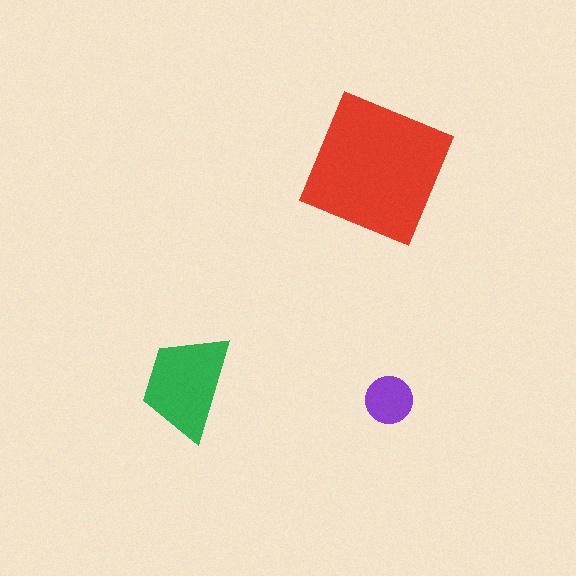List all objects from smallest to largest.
The purple circle, the green trapezoid, the red square.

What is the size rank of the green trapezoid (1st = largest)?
2nd.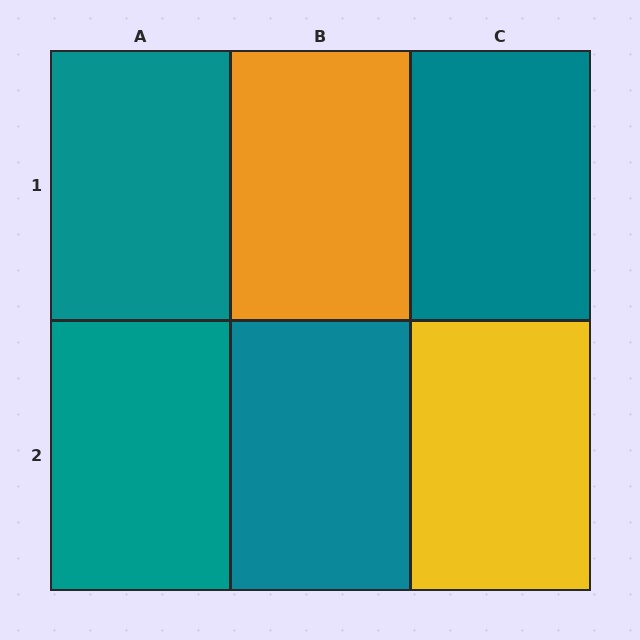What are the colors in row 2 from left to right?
Teal, teal, yellow.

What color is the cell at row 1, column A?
Teal.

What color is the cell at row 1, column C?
Teal.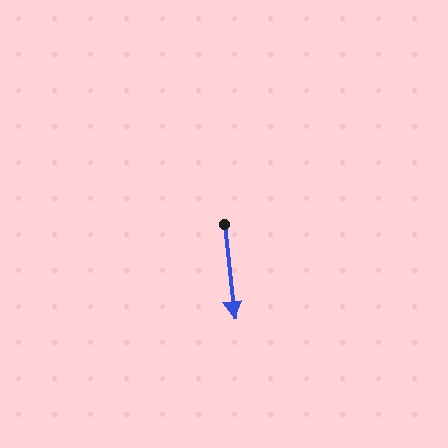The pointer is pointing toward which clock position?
Roughly 6 o'clock.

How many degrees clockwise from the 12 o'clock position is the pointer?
Approximately 174 degrees.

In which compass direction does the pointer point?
South.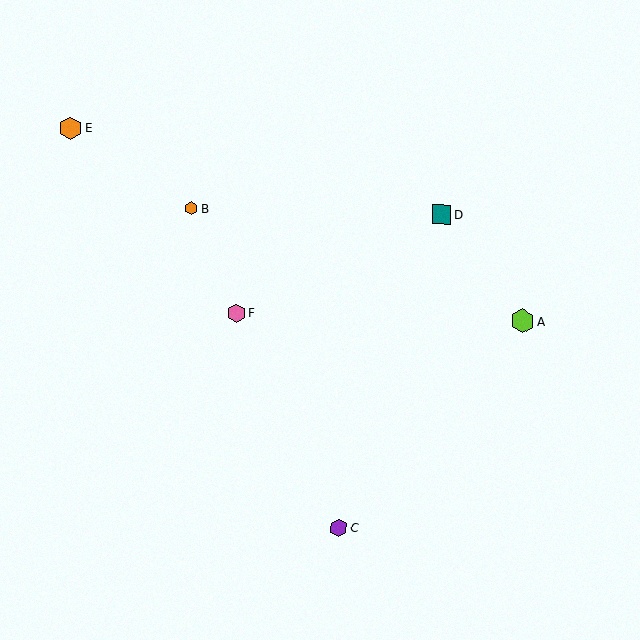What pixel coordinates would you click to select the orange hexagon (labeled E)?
Click at (71, 128) to select the orange hexagon E.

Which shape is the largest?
The lime hexagon (labeled A) is the largest.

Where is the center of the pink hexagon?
The center of the pink hexagon is at (236, 313).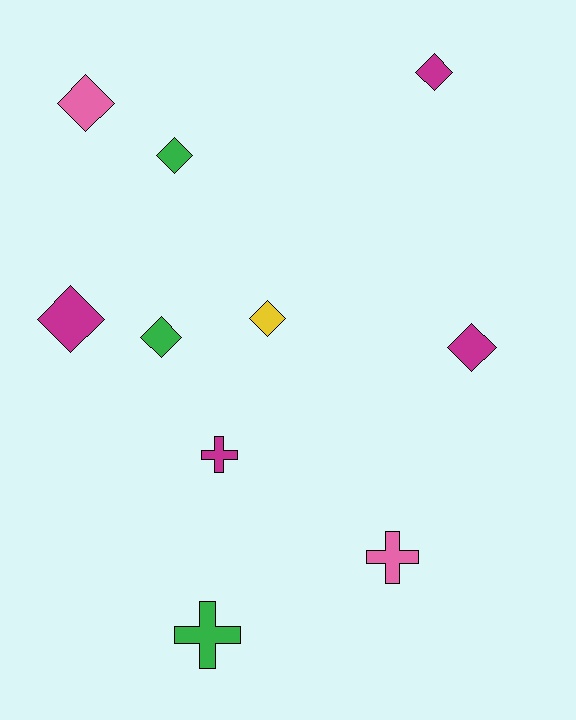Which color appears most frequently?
Magenta, with 4 objects.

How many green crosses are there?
There is 1 green cross.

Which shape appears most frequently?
Diamond, with 7 objects.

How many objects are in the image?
There are 10 objects.